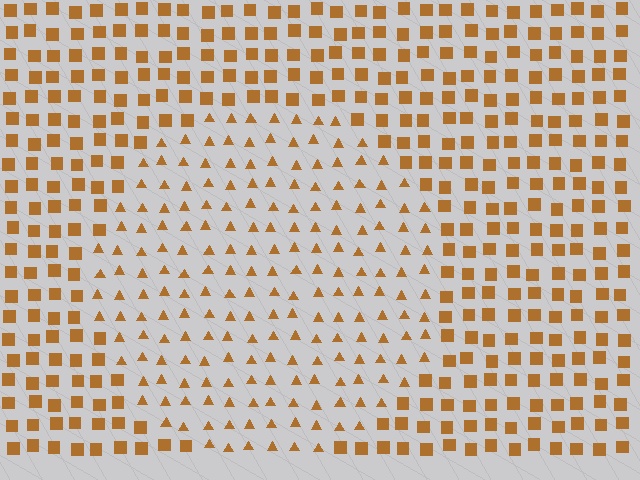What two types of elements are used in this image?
The image uses triangles inside the circle region and squares outside it.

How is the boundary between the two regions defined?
The boundary is defined by a change in element shape: triangles inside vs. squares outside. All elements share the same color and spacing.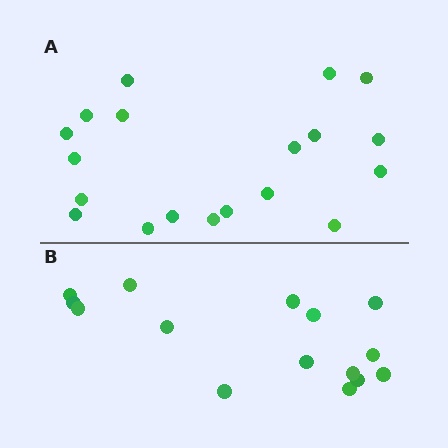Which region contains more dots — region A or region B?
Region A (the top region) has more dots.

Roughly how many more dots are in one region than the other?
Region A has about 4 more dots than region B.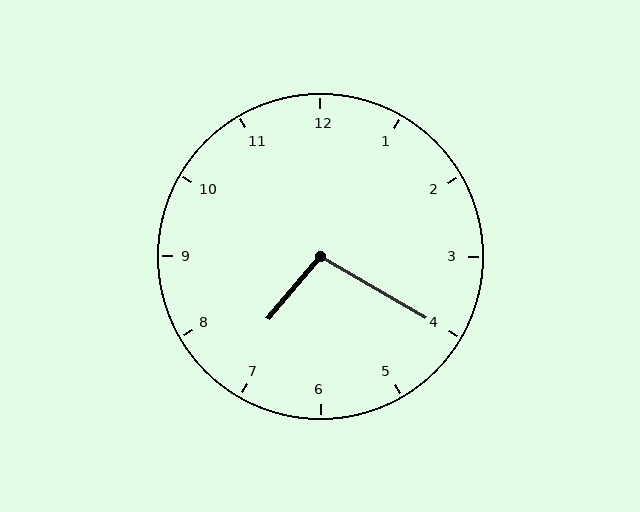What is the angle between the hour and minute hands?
Approximately 100 degrees.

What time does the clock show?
7:20.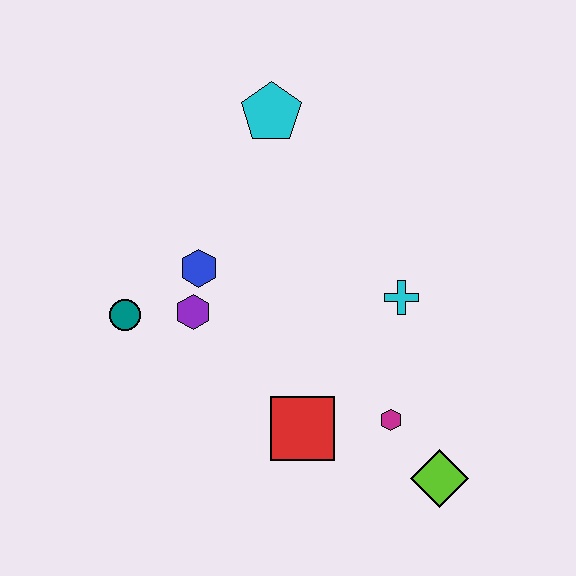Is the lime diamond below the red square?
Yes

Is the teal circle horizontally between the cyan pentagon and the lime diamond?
No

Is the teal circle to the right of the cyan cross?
No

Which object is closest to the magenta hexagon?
The lime diamond is closest to the magenta hexagon.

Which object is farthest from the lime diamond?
The cyan pentagon is farthest from the lime diamond.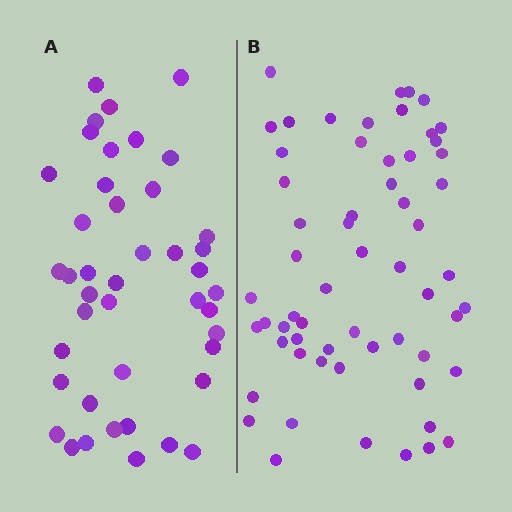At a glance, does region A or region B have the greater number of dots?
Region B (the right region) has more dots.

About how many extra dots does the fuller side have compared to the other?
Region B has approximately 15 more dots than region A.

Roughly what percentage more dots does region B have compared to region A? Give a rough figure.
About 40% more.